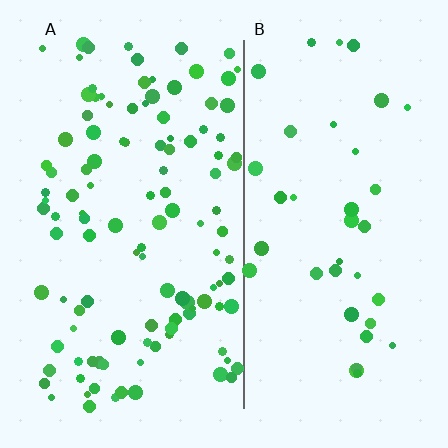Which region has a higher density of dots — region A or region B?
A (the left).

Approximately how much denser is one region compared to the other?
Approximately 3.0× — region A over region B.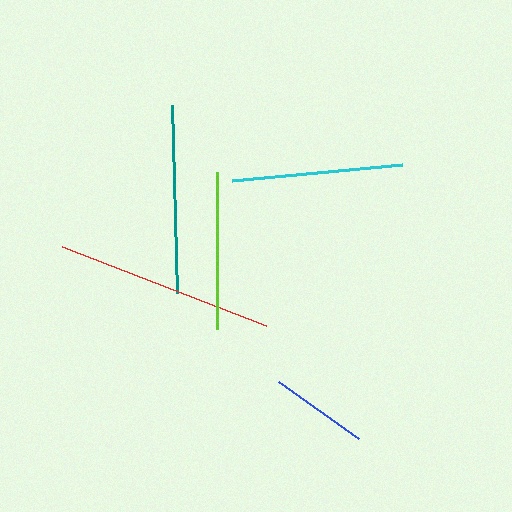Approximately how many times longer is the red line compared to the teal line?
The red line is approximately 1.2 times the length of the teal line.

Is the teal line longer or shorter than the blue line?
The teal line is longer than the blue line.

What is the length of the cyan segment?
The cyan segment is approximately 170 pixels long.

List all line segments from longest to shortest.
From longest to shortest: red, teal, cyan, lime, blue.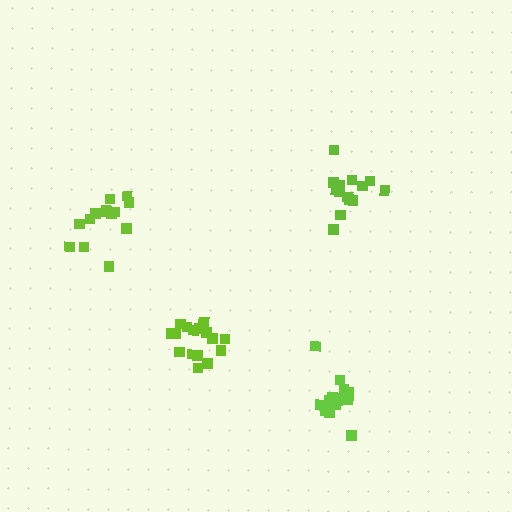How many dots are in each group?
Group 1: 15 dots, Group 2: 15 dots, Group 3: 16 dots, Group 4: 14 dots (60 total).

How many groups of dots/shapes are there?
There are 4 groups.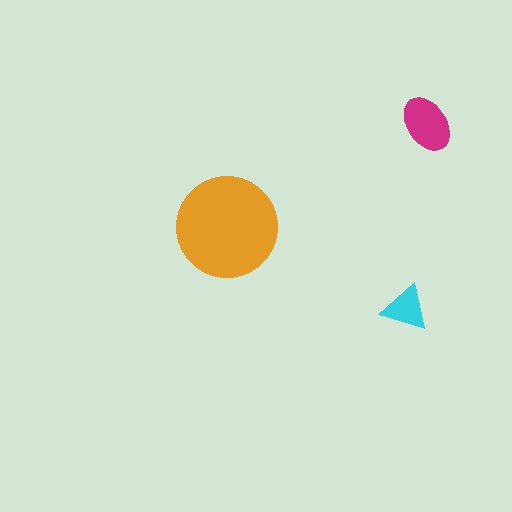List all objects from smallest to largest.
The cyan triangle, the magenta ellipse, the orange circle.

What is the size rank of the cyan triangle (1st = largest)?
3rd.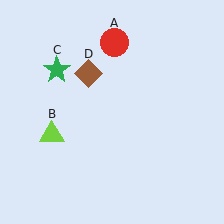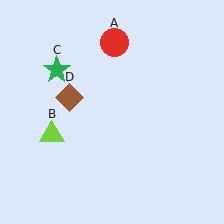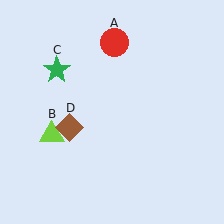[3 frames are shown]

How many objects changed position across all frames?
1 object changed position: brown diamond (object D).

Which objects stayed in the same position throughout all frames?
Red circle (object A) and lime triangle (object B) and green star (object C) remained stationary.